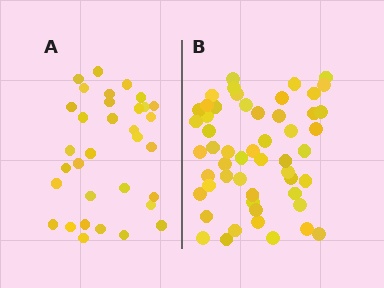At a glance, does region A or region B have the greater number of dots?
Region B (the right region) has more dots.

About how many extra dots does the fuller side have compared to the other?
Region B has approximately 20 more dots than region A.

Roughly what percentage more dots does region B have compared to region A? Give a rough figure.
About 60% more.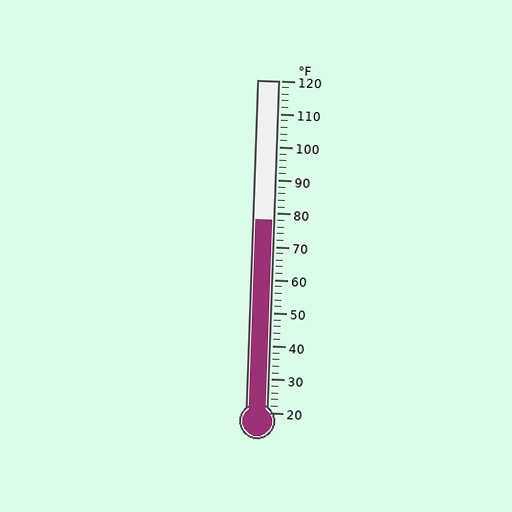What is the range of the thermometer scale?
The thermometer scale ranges from 20°F to 120°F.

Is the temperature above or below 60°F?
The temperature is above 60°F.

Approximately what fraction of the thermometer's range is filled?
The thermometer is filled to approximately 60% of its range.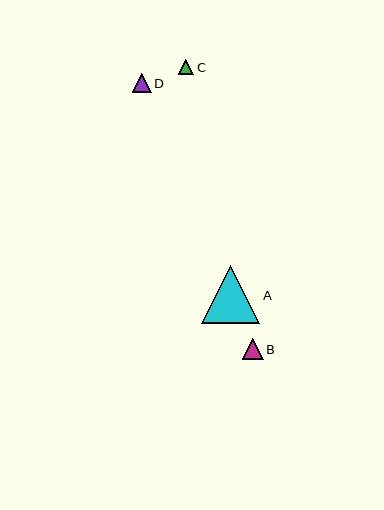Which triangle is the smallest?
Triangle C is the smallest with a size of approximately 15 pixels.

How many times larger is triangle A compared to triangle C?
Triangle A is approximately 3.8 times the size of triangle C.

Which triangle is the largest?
Triangle A is the largest with a size of approximately 58 pixels.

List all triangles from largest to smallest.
From largest to smallest: A, B, D, C.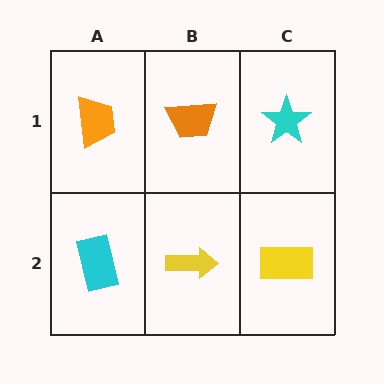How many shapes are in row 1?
3 shapes.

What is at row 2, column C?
A yellow rectangle.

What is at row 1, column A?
An orange trapezoid.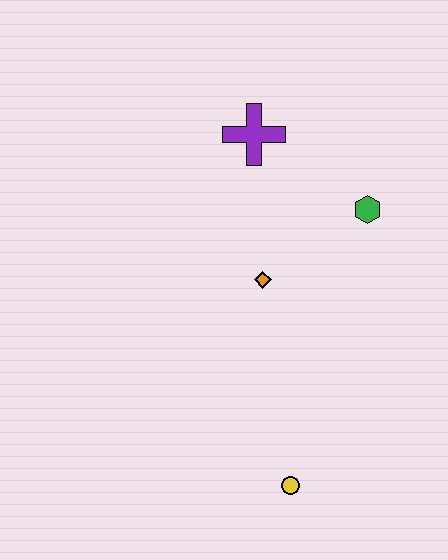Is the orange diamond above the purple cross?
No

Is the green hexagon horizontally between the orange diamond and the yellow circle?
No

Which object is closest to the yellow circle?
The orange diamond is closest to the yellow circle.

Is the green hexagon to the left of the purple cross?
No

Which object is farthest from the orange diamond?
The yellow circle is farthest from the orange diamond.